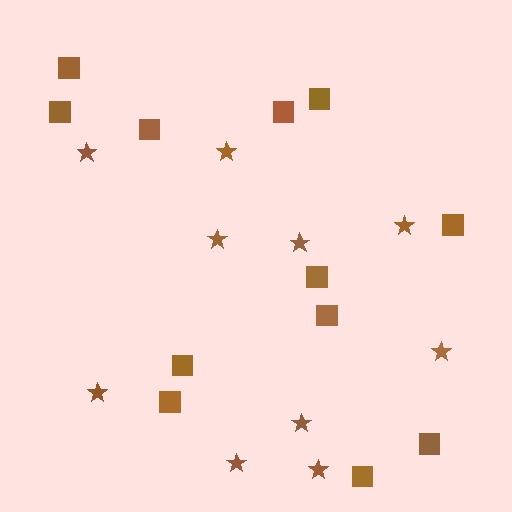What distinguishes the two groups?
There are 2 groups: one group of stars (10) and one group of squares (12).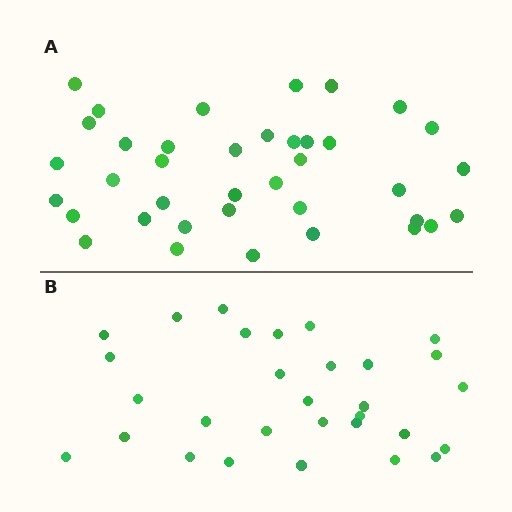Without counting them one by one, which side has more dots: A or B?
Region A (the top region) has more dots.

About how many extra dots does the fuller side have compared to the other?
Region A has roughly 8 or so more dots than region B.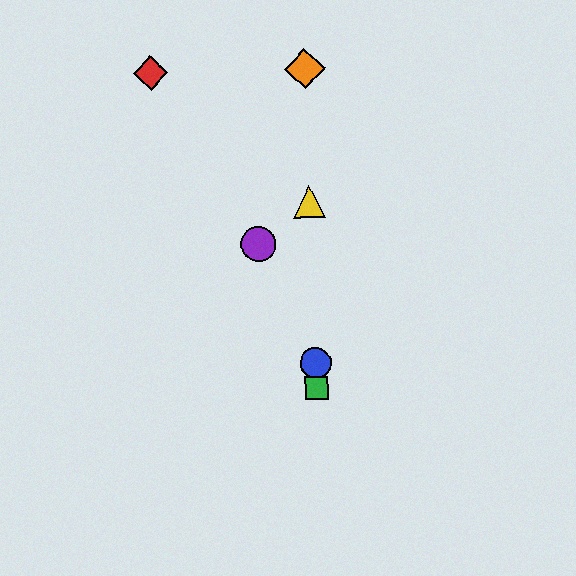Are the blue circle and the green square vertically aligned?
Yes, both are at x≈316.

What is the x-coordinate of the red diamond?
The red diamond is at x≈151.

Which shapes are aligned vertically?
The blue circle, the green square, the yellow triangle, the orange diamond are aligned vertically.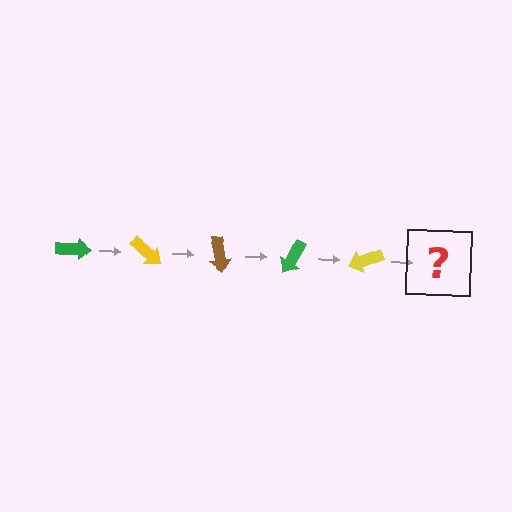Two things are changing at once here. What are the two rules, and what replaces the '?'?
The two rules are that it rotates 40 degrees each step and the color cycles through green, yellow, and brown. The '?' should be a brown arrow, rotated 200 degrees from the start.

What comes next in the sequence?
The next element should be a brown arrow, rotated 200 degrees from the start.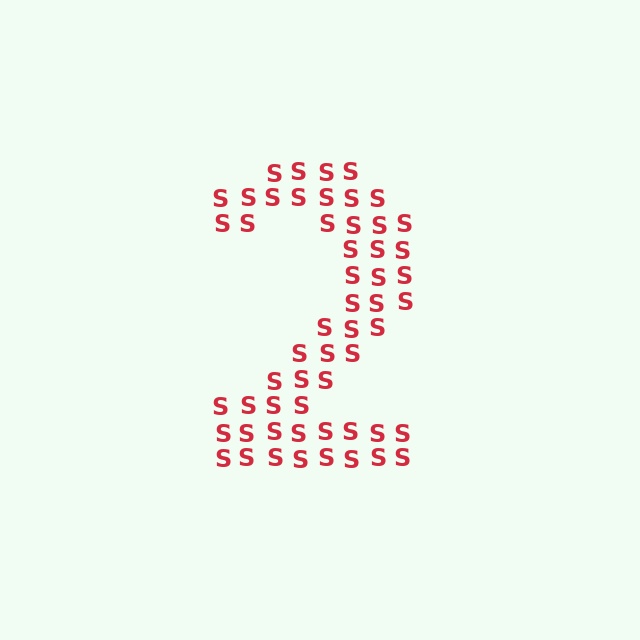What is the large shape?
The large shape is the digit 2.